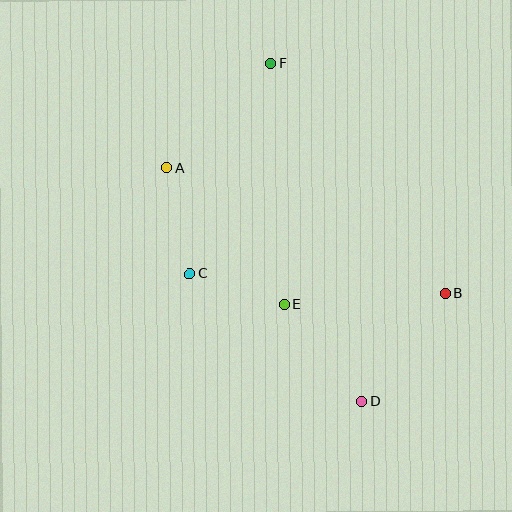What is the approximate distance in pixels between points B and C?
The distance between B and C is approximately 256 pixels.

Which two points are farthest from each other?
Points D and F are farthest from each other.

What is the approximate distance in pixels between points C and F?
The distance between C and F is approximately 225 pixels.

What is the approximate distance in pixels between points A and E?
The distance between A and E is approximately 180 pixels.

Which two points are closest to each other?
Points C and E are closest to each other.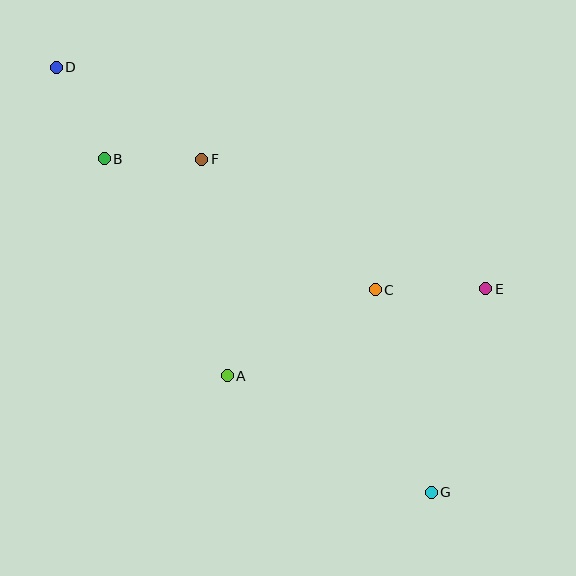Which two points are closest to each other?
Points B and F are closest to each other.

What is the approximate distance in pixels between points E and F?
The distance between E and F is approximately 312 pixels.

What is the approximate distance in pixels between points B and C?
The distance between B and C is approximately 301 pixels.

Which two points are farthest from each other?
Points D and G are farthest from each other.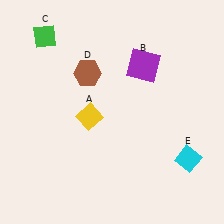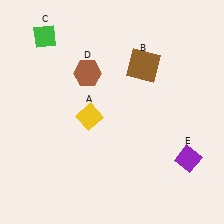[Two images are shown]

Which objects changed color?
B changed from purple to brown. E changed from cyan to purple.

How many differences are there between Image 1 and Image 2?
There are 2 differences between the two images.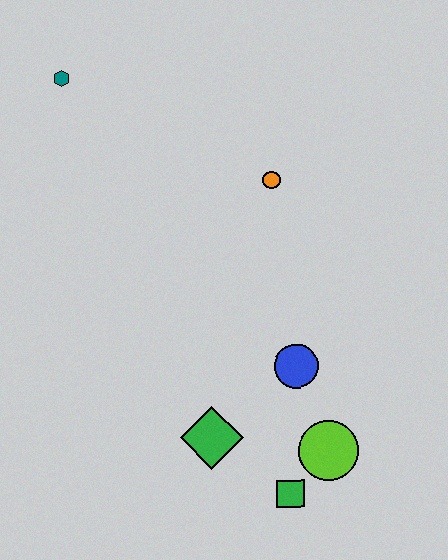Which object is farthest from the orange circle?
The green square is farthest from the orange circle.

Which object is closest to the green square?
The lime circle is closest to the green square.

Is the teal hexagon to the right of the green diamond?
No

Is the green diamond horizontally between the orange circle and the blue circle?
No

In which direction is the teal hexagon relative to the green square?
The teal hexagon is above the green square.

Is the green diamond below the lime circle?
No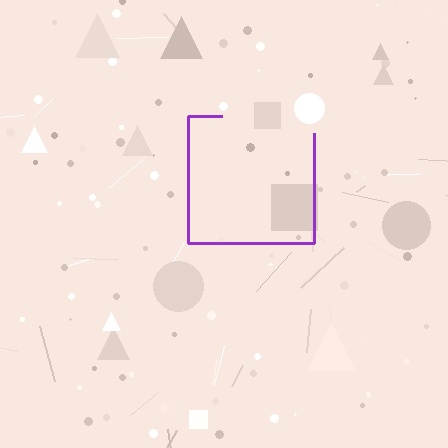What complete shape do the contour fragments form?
The contour fragments form a square.